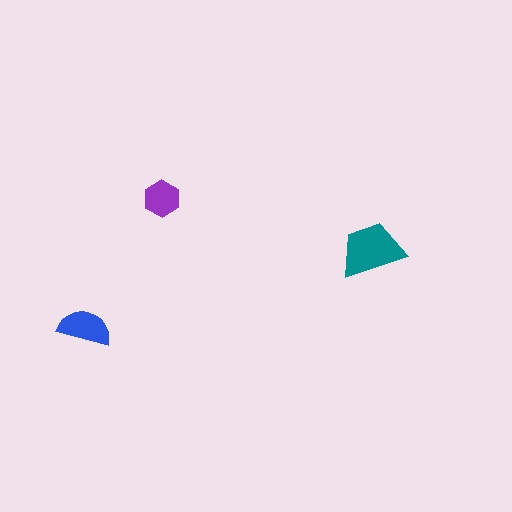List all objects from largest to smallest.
The teal trapezoid, the blue semicircle, the purple hexagon.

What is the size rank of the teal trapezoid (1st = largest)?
1st.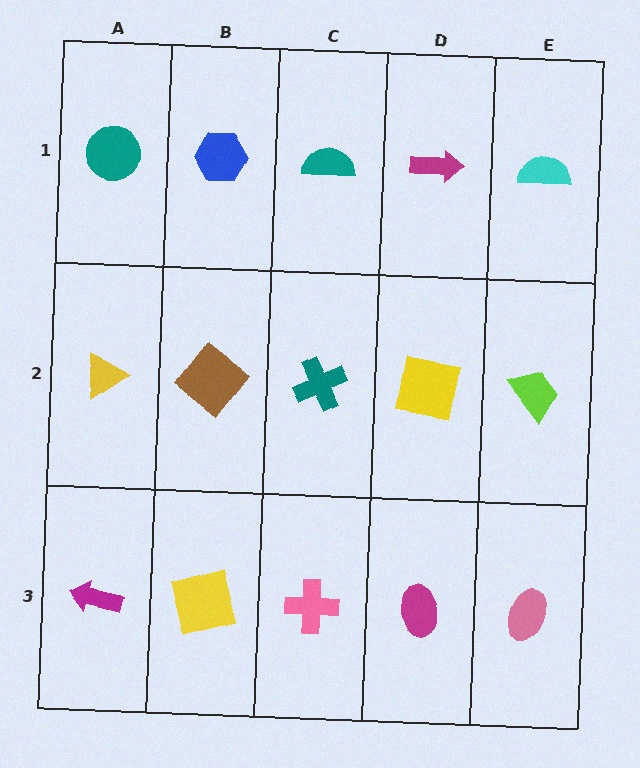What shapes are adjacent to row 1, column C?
A teal cross (row 2, column C), a blue hexagon (row 1, column B), a magenta arrow (row 1, column D).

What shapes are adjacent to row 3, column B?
A brown diamond (row 2, column B), a magenta arrow (row 3, column A), a pink cross (row 3, column C).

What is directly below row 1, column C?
A teal cross.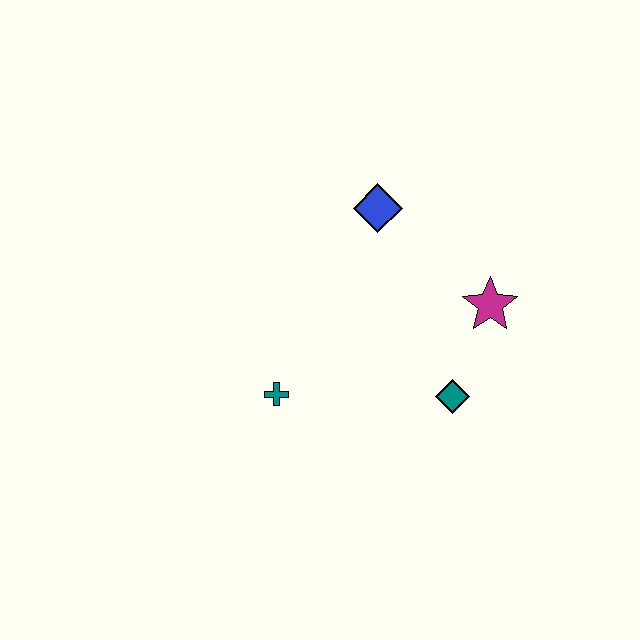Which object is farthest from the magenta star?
The teal cross is farthest from the magenta star.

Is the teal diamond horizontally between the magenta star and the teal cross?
Yes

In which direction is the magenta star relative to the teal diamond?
The magenta star is above the teal diamond.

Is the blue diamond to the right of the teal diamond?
No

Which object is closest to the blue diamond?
The magenta star is closest to the blue diamond.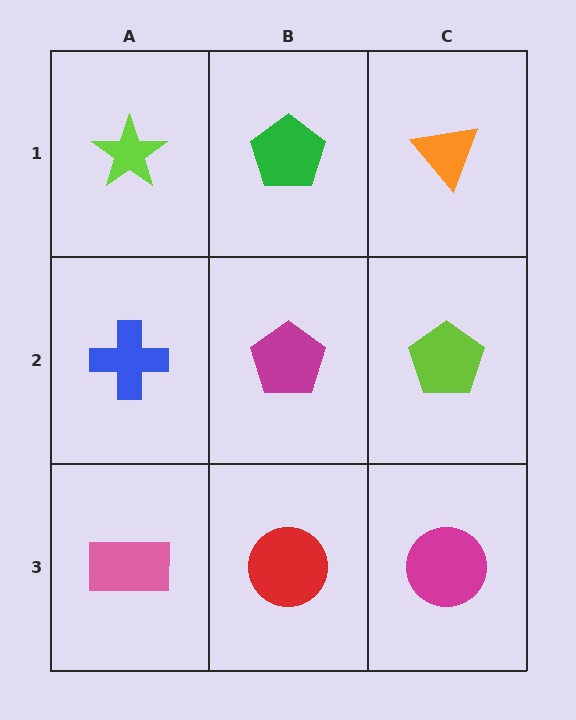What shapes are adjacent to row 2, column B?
A green pentagon (row 1, column B), a red circle (row 3, column B), a blue cross (row 2, column A), a lime pentagon (row 2, column C).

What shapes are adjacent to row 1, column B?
A magenta pentagon (row 2, column B), a lime star (row 1, column A), an orange triangle (row 1, column C).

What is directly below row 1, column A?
A blue cross.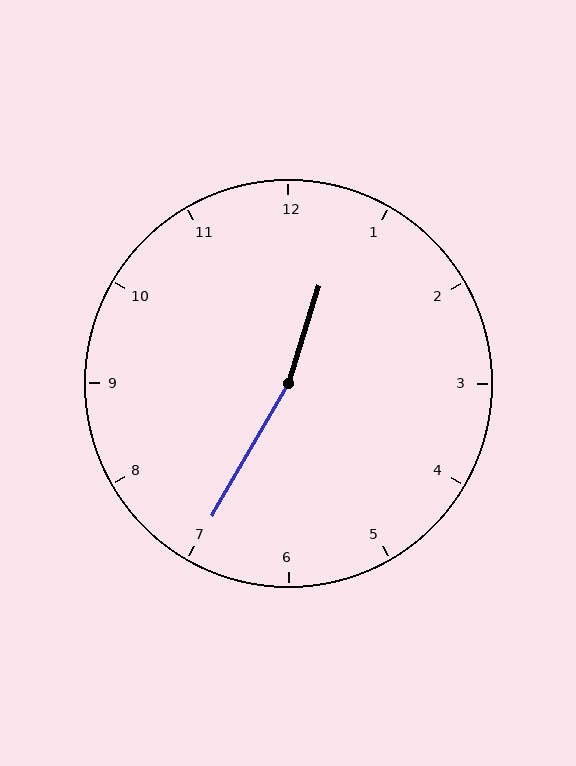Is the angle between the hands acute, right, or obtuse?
It is obtuse.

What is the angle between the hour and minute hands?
Approximately 168 degrees.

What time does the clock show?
12:35.